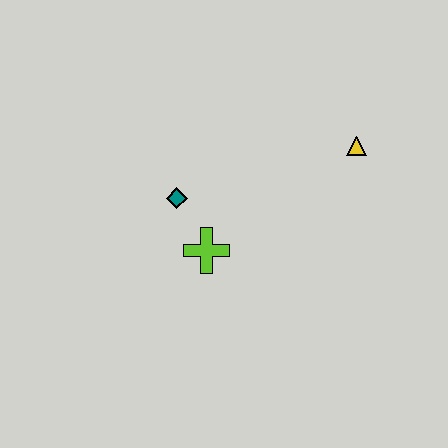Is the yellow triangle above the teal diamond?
Yes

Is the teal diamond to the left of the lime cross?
Yes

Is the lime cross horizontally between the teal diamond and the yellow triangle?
Yes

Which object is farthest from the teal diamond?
The yellow triangle is farthest from the teal diamond.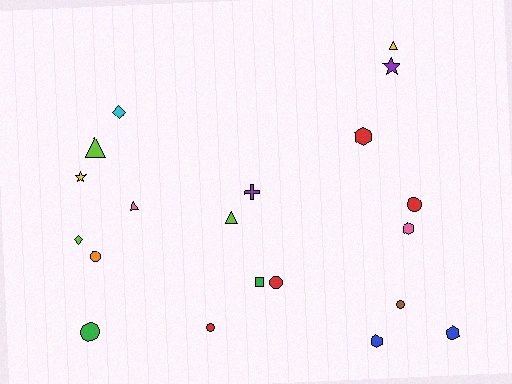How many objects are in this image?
There are 20 objects.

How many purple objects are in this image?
There are 2 purple objects.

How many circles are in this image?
There are 6 circles.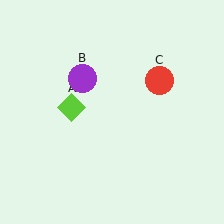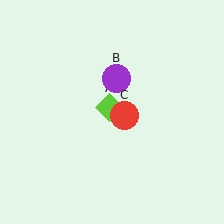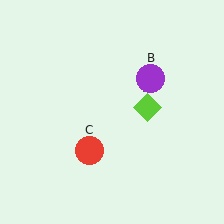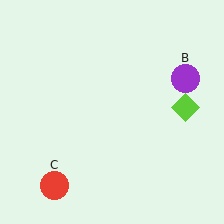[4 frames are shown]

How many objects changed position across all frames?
3 objects changed position: lime diamond (object A), purple circle (object B), red circle (object C).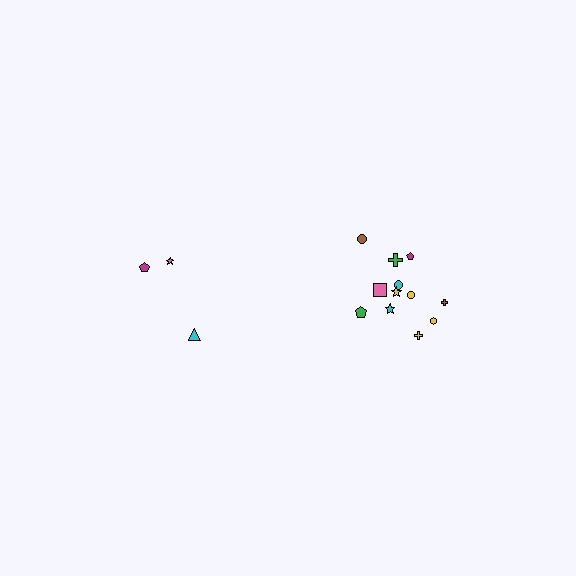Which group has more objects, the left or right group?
The right group.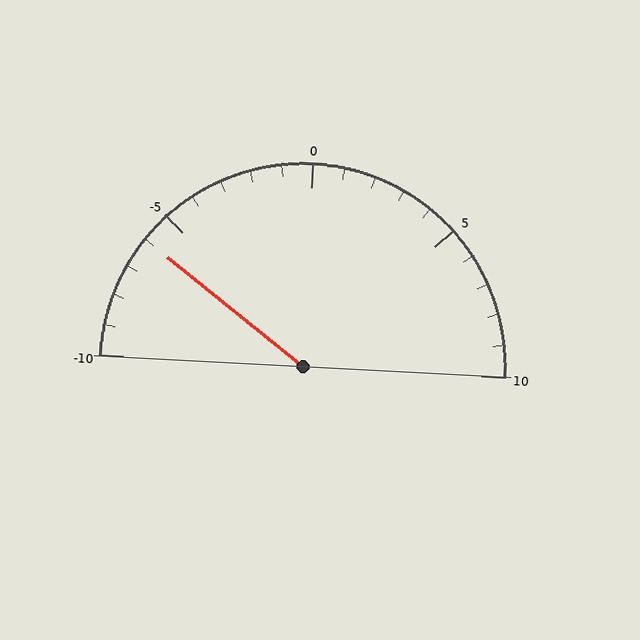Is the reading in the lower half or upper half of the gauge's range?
The reading is in the lower half of the range (-10 to 10).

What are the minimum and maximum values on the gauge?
The gauge ranges from -10 to 10.